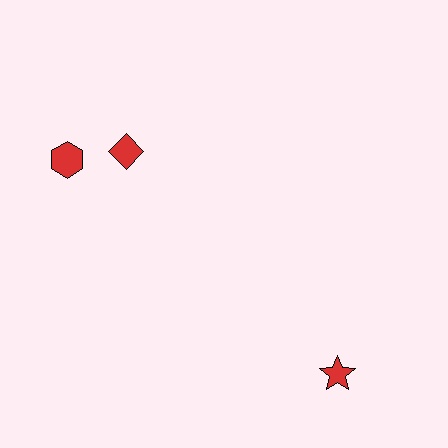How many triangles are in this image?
There are no triangles.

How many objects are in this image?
There are 3 objects.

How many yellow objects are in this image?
There are no yellow objects.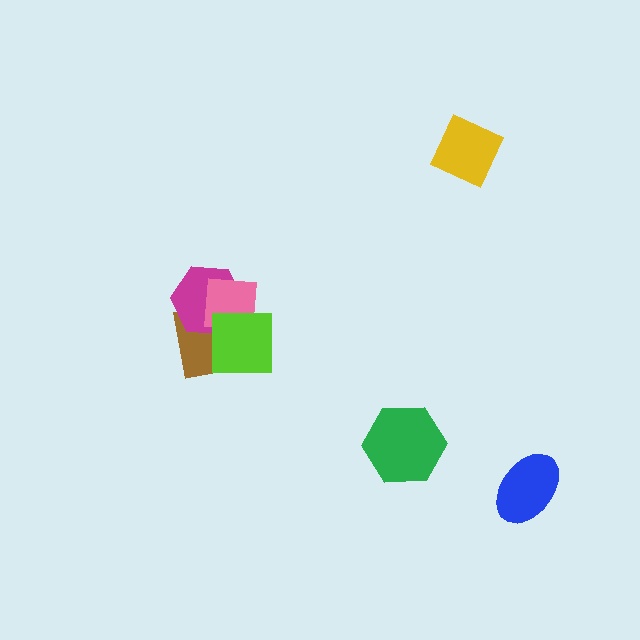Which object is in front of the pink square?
The lime square is in front of the pink square.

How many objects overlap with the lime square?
3 objects overlap with the lime square.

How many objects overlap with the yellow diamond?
0 objects overlap with the yellow diamond.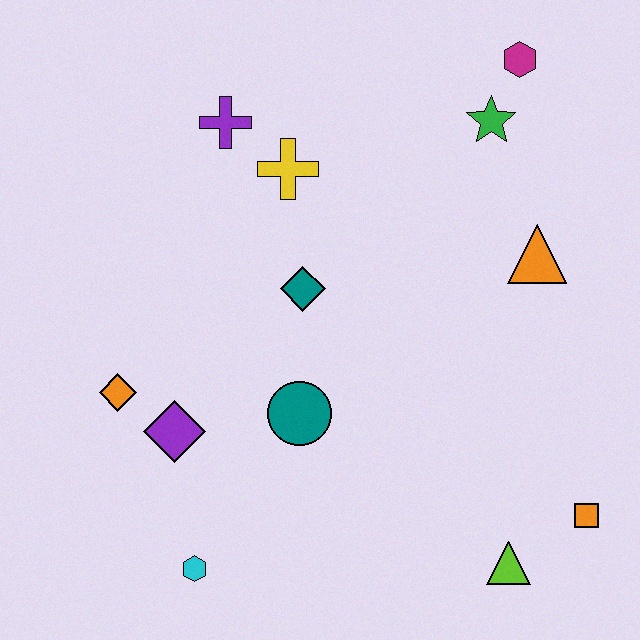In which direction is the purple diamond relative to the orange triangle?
The purple diamond is to the left of the orange triangle.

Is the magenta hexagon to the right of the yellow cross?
Yes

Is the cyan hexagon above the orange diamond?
No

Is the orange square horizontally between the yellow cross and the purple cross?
No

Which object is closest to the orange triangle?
The green star is closest to the orange triangle.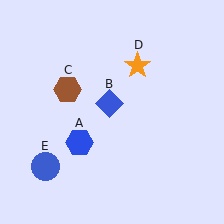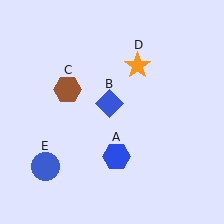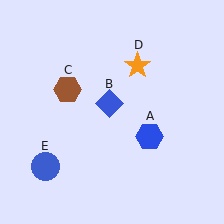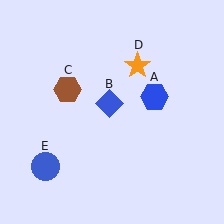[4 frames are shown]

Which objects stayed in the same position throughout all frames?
Blue diamond (object B) and brown hexagon (object C) and orange star (object D) and blue circle (object E) remained stationary.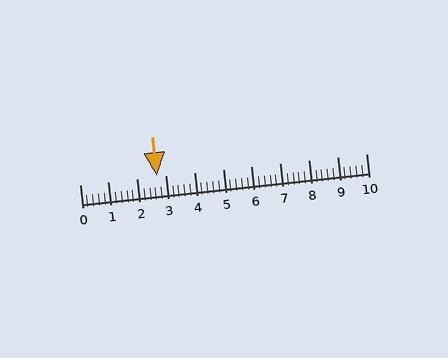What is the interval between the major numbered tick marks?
The major tick marks are spaced 1 units apart.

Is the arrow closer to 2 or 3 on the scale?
The arrow is closer to 3.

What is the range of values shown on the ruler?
The ruler shows values from 0 to 10.